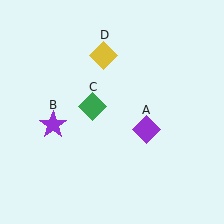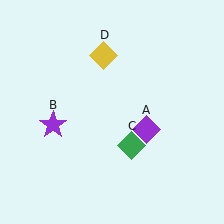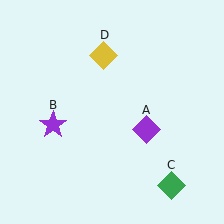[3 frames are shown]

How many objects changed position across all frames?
1 object changed position: green diamond (object C).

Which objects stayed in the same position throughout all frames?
Purple diamond (object A) and purple star (object B) and yellow diamond (object D) remained stationary.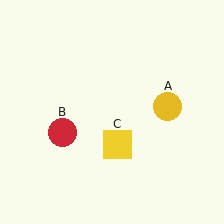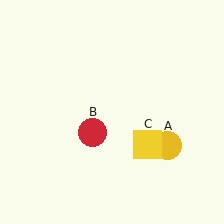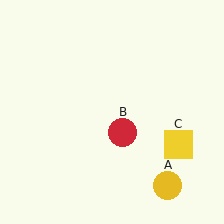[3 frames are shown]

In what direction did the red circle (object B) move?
The red circle (object B) moved right.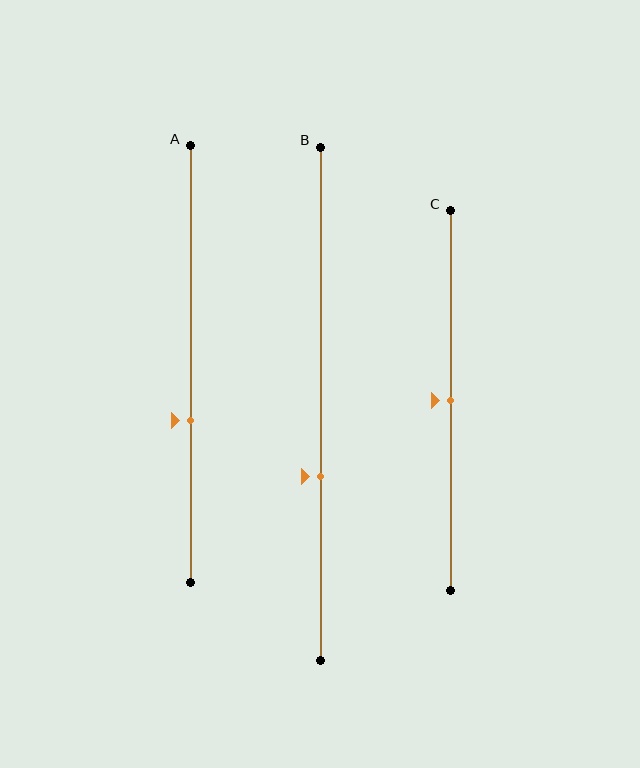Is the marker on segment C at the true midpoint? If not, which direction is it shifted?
Yes, the marker on segment C is at the true midpoint.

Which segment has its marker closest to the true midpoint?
Segment C has its marker closest to the true midpoint.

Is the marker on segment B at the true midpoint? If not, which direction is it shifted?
No, the marker on segment B is shifted downward by about 14% of the segment length.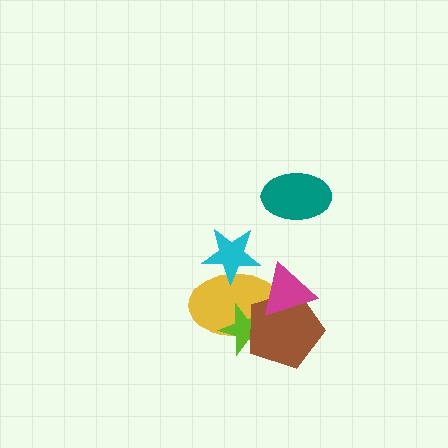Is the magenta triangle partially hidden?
No, no other shape covers it.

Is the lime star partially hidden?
Yes, it is partially covered by another shape.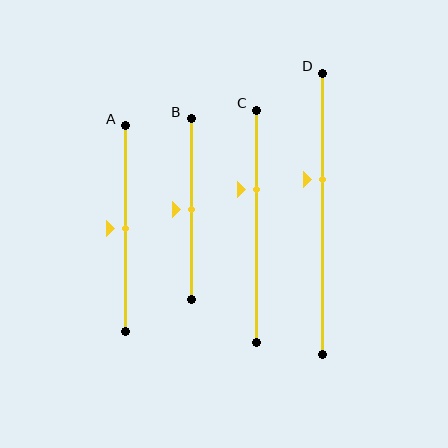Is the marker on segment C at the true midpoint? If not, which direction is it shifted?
No, the marker on segment C is shifted upward by about 16% of the segment length.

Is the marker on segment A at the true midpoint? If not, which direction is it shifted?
Yes, the marker on segment A is at the true midpoint.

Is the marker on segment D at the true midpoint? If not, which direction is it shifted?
No, the marker on segment D is shifted upward by about 12% of the segment length.